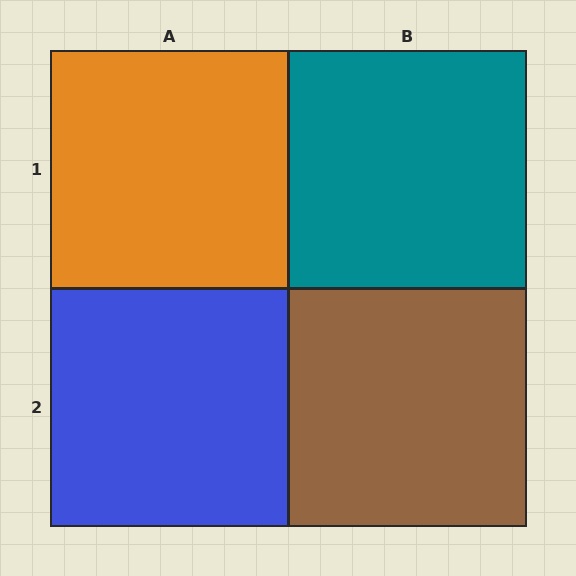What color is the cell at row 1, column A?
Orange.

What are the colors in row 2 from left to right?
Blue, brown.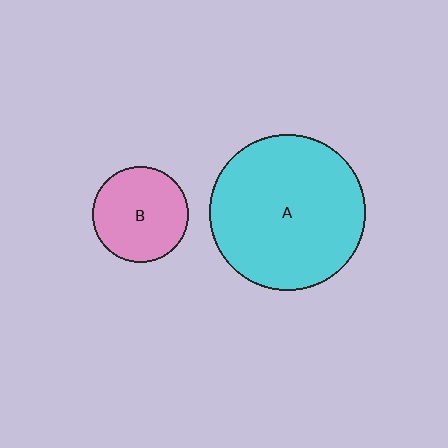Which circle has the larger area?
Circle A (cyan).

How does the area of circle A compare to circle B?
Approximately 2.7 times.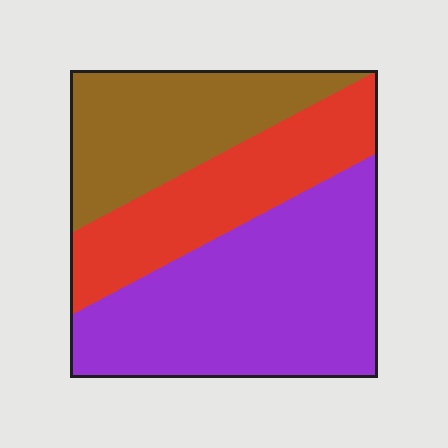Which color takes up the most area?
Purple, at roughly 45%.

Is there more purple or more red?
Purple.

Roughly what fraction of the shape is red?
Red takes up about one quarter (1/4) of the shape.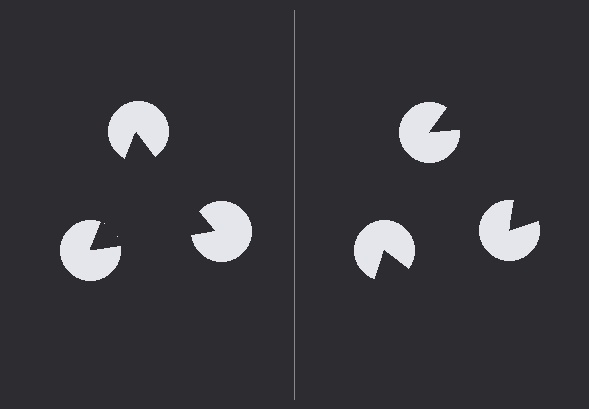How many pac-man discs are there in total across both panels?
6 — 3 on each side.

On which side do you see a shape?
An illusory triangle appears on the left side. On the right side the wedge cuts are rotated, so no coherent shape forms.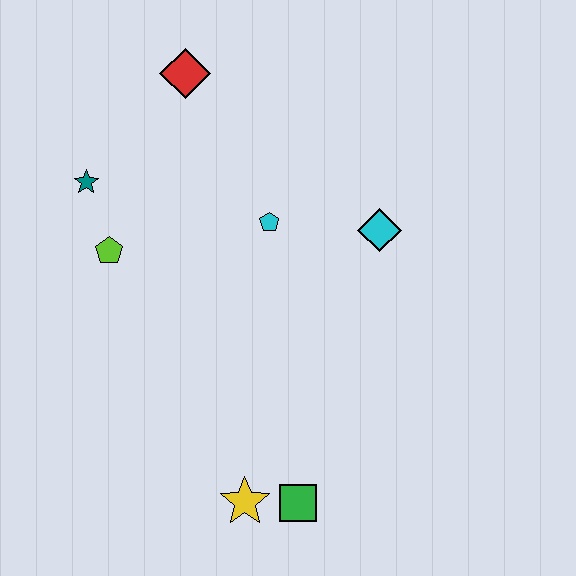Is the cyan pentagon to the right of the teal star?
Yes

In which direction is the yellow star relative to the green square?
The yellow star is to the left of the green square.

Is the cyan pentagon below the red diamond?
Yes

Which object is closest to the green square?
The yellow star is closest to the green square.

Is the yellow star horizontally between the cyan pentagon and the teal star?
Yes